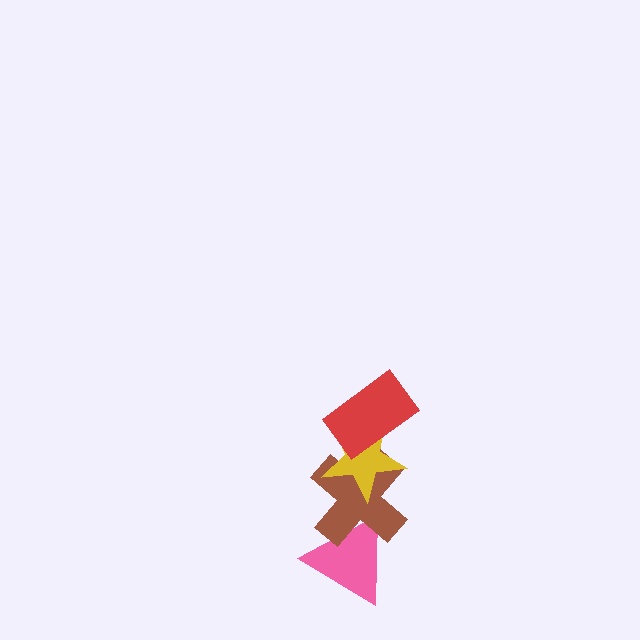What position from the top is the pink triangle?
The pink triangle is 4th from the top.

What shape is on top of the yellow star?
The red rectangle is on top of the yellow star.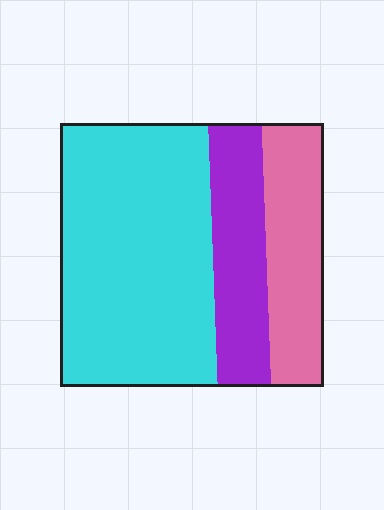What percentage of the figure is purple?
Purple covers roughly 20% of the figure.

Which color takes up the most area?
Cyan, at roughly 60%.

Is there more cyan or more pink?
Cyan.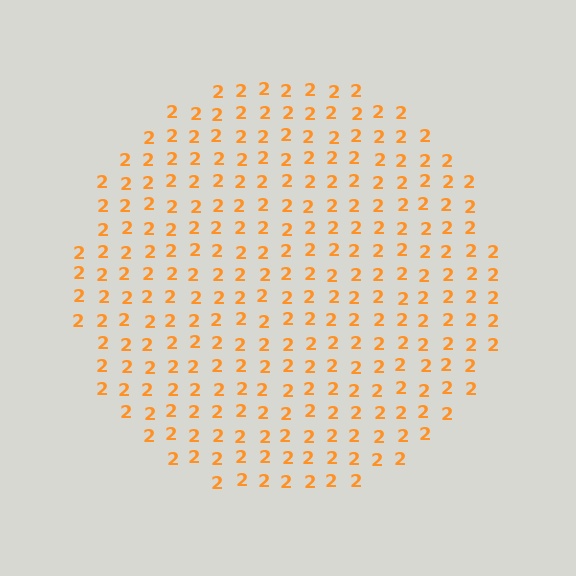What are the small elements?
The small elements are digit 2's.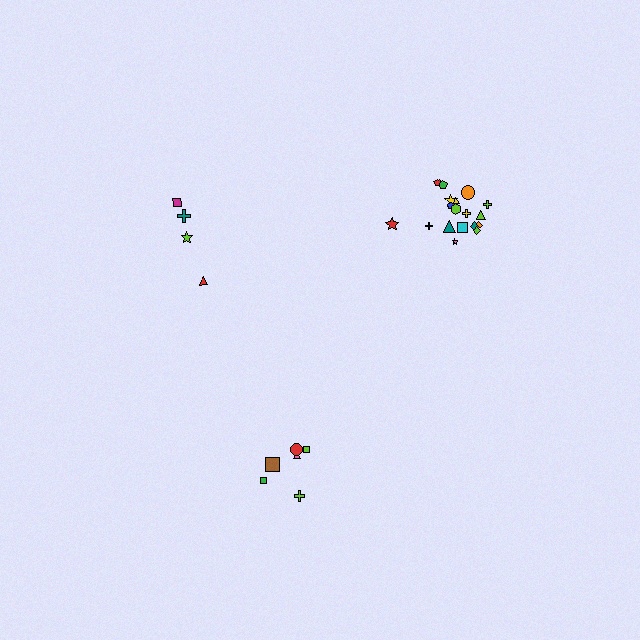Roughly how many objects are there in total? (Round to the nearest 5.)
Roughly 30 objects in total.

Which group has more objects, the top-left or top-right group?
The top-right group.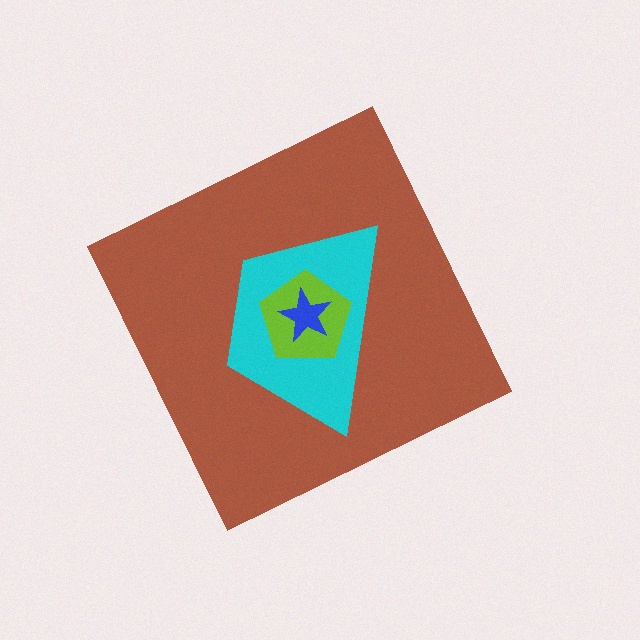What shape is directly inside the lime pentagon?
The blue star.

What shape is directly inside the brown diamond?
The cyan trapezoid.